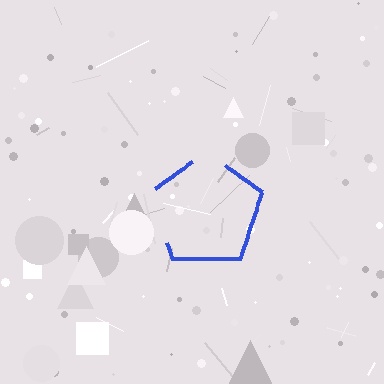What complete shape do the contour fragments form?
The contour fragments form a pentagon.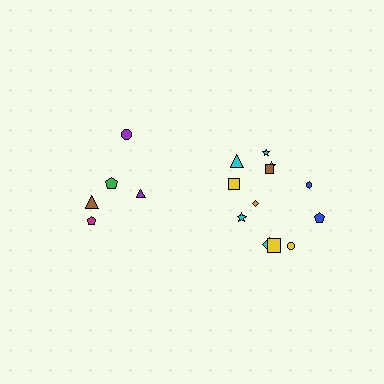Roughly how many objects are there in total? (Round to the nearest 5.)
Roughly 15 objects in total.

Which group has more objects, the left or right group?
The right group.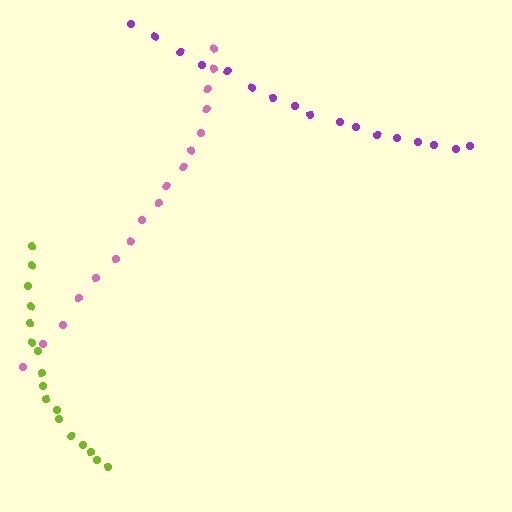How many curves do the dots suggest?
There are 3 distinct paths.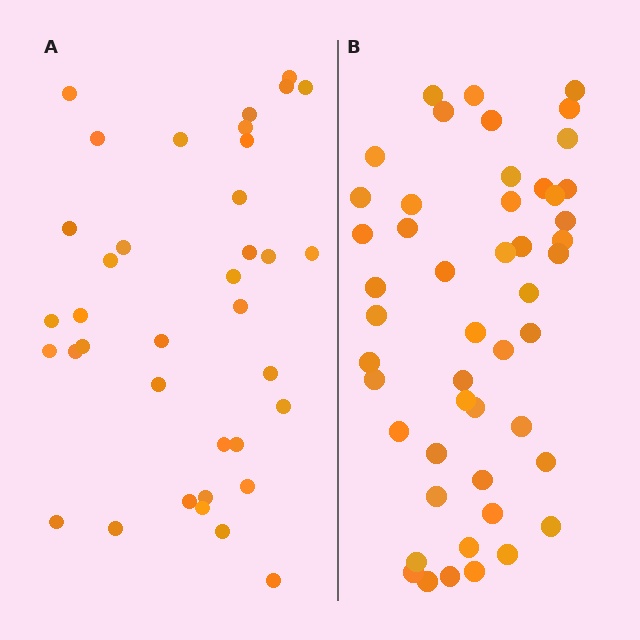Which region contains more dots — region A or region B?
Region B (the right region) has more dots.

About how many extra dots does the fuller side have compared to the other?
Region B has roughly 12 or so more dots than region A.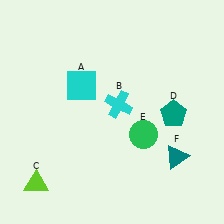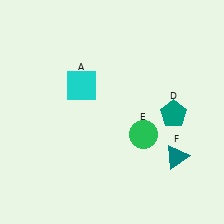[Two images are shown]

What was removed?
The lime triangle (C), the cyan cross (B) were removed in Image 2.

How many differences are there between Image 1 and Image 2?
There are 2 differences between the two images.